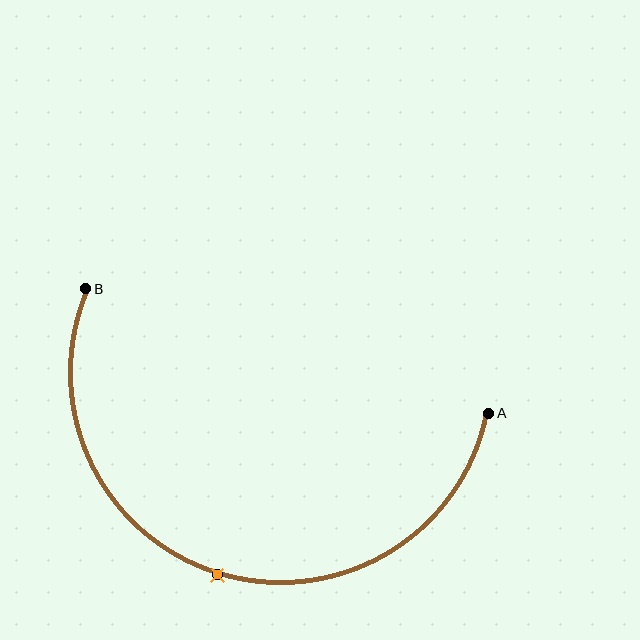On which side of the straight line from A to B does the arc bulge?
The arc bulges below the straight line connecting A and B.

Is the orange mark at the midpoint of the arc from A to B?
Yes. The orange mark lies on the arc at equal arc-length from both A and B — it is the arc midpoint.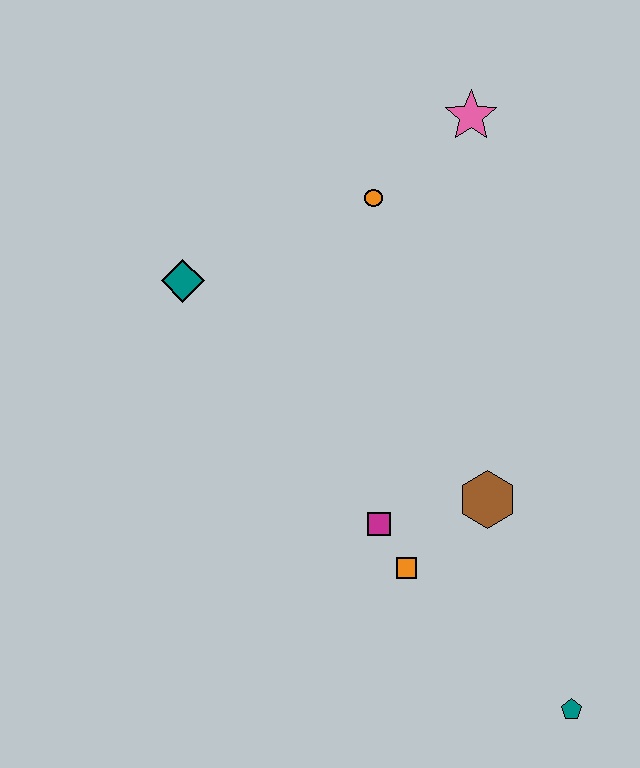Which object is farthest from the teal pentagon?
The pink star is farthest from the teal pentagon.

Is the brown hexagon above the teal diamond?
No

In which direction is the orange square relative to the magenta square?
The orange square is below the magenta square.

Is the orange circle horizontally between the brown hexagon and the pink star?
No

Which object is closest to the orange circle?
The pink star is closest to the orange circle.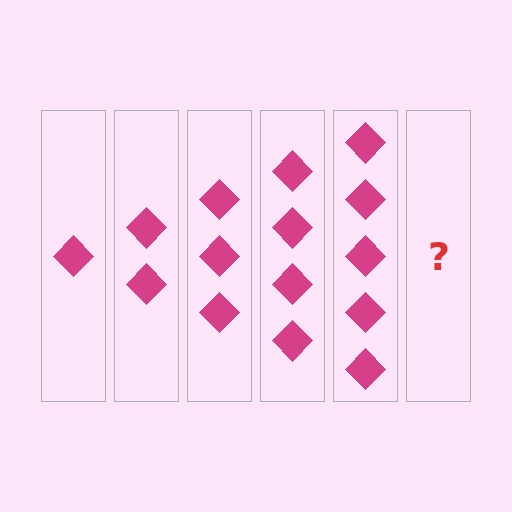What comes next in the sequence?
The next element should be 6 diamonds.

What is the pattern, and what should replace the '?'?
The pattern is that each step adds one more diamond. The '?' should be 6 diamonds.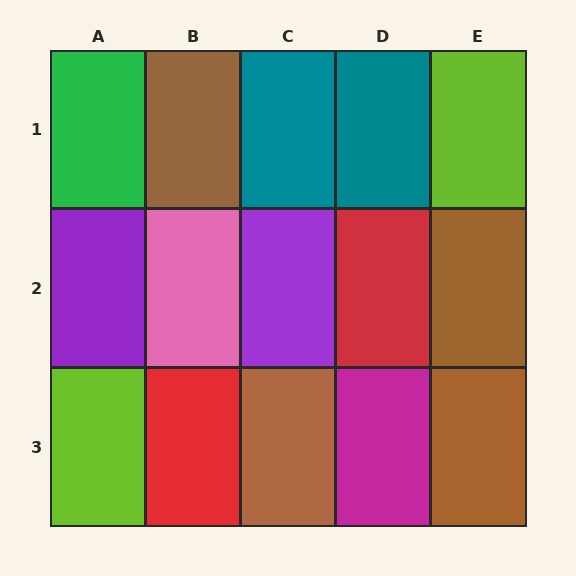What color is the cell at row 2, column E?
Brown.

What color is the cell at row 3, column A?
Lime.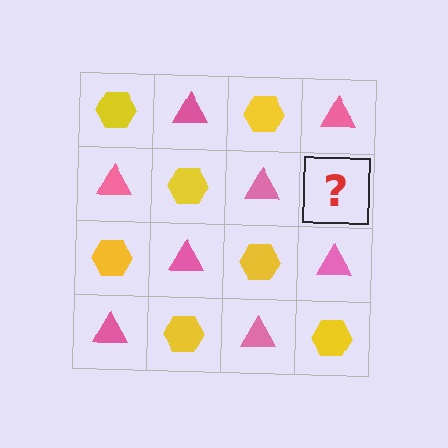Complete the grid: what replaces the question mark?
The question mark should be replaced with a yellow hexagon.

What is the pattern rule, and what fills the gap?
The rule is that it alternates yellow hexagon and pink triangle in a checkerboard pattern. The gap should be filled with a yellow hexagon.